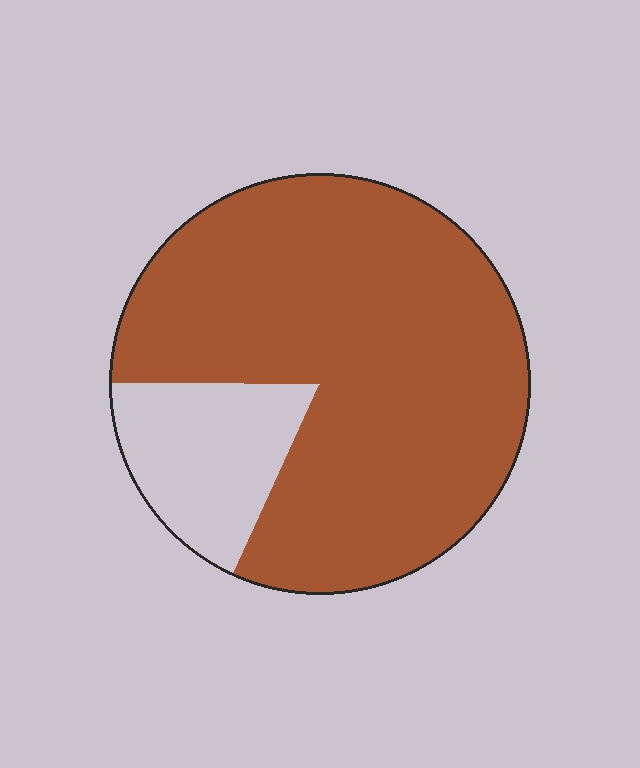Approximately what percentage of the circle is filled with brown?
Approximately 80%.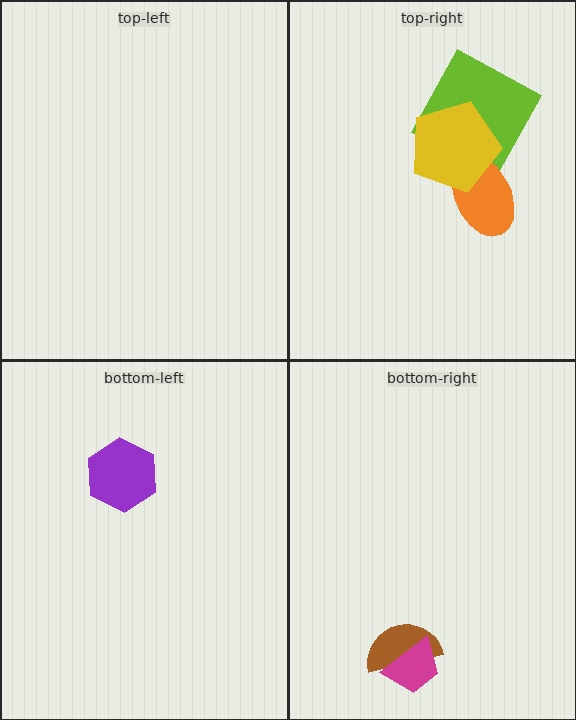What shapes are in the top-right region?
The lime square, the orange ellipse, the yellow pentagon.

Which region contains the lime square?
The top-right region.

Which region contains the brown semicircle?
The bottom-right region.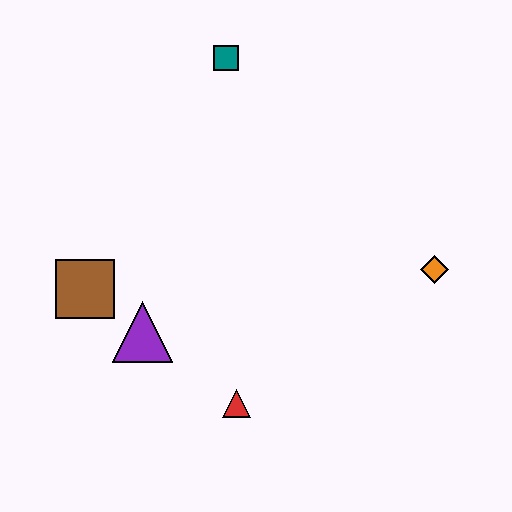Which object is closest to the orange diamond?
The red triangle is closest to the orange diamond.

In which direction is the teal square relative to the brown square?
The teal square is above the brown square.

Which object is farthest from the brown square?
The orange diamond is farthest from the brown square.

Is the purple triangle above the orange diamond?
No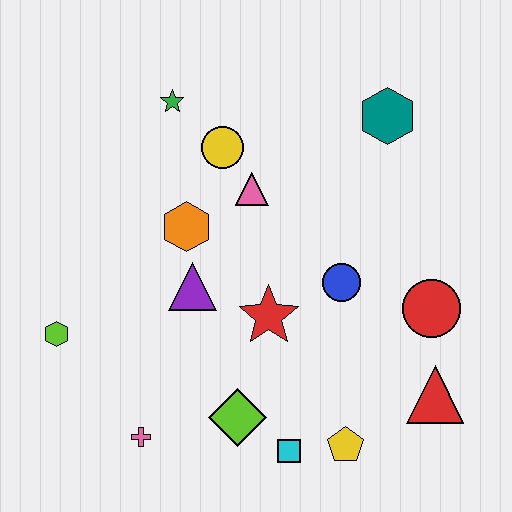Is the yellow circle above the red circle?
Yes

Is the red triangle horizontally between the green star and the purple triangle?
No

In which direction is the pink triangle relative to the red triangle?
The pink triangle is above the red triangle.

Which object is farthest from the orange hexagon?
The red triangle is farthest from the orange hexagon.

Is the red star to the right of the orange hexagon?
Yes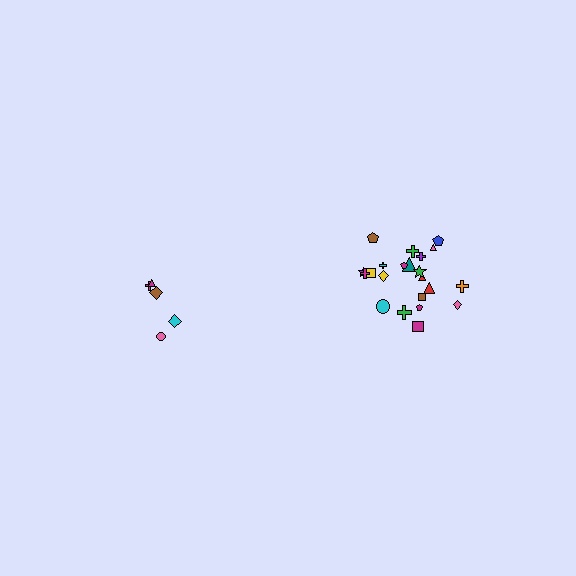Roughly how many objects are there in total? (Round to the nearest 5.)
Roughly 25 objects in total.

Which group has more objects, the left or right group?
The right group.